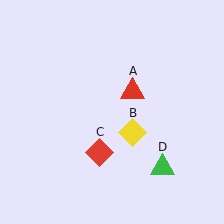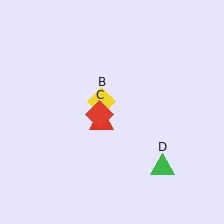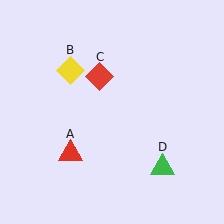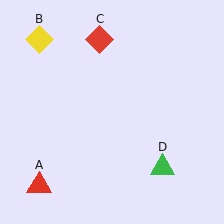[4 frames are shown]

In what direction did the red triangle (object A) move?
The red triangle (object A) moved down and to the left.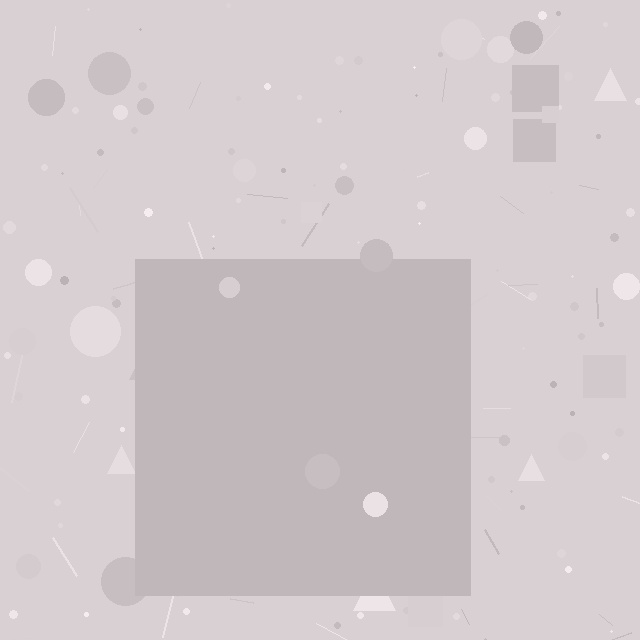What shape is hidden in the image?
A square is hidden in the image.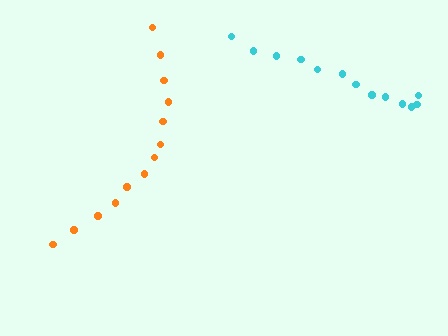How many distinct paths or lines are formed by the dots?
There are 2 distinct paths.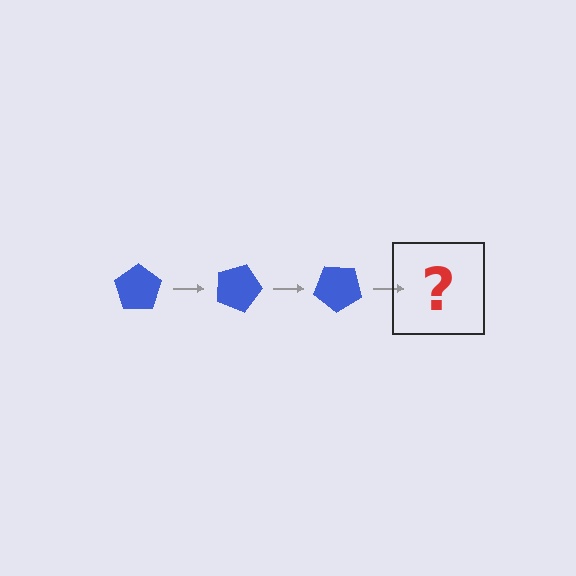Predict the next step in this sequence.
The next step is a blue pentagon rotated 60 degrees.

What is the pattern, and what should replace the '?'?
The pattern is that the pentagon rotates 20 degrees each step. The '?' should be a blue pentagon rotated 60 degrees.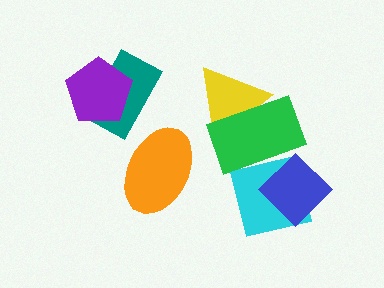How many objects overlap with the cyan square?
2 objects overlap with the cyan square.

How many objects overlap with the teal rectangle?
1 object overlaps with the teal rectangle.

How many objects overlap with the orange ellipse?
0 objects overlap with the orange ellipse.